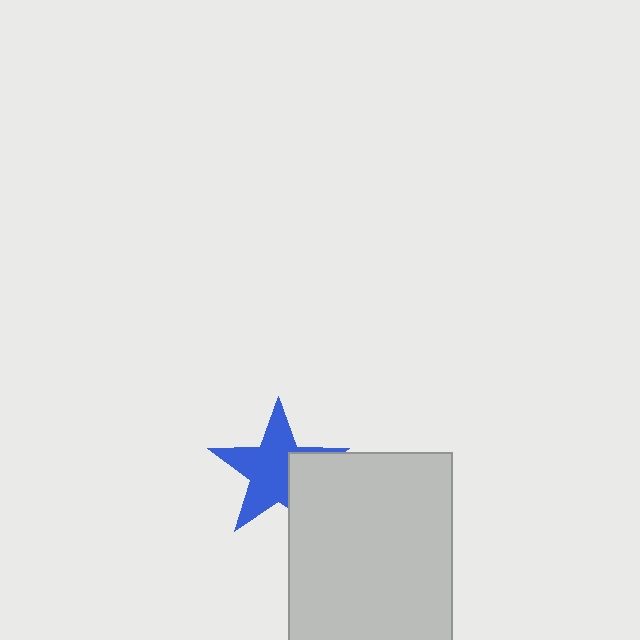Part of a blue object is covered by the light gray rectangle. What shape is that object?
It is a star.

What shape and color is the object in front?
The object in front is a light gray rectangle.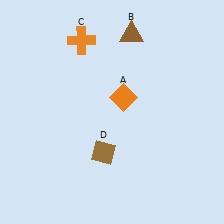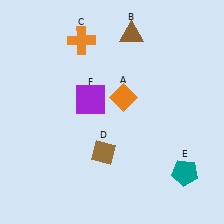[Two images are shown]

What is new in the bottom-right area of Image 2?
A teal pentagon (E) was added in the bottom-right area of Image 2.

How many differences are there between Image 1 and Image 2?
There are 2 differences between the two images.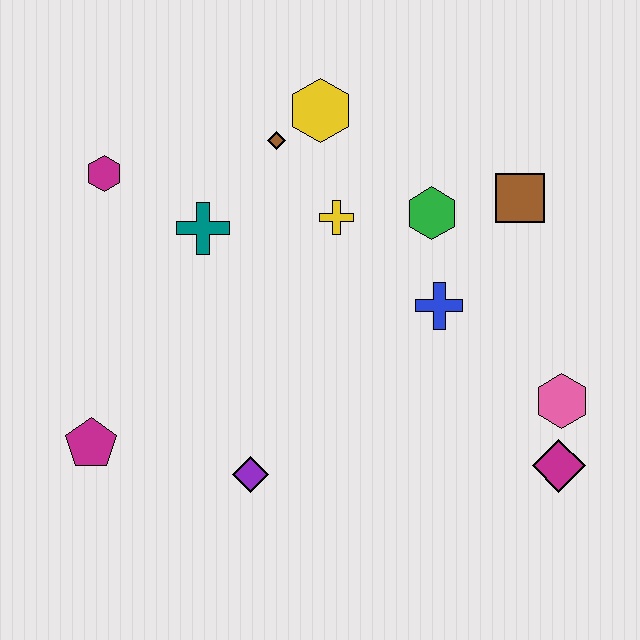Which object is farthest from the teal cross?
The magenta diamond is farthest from the teal cross.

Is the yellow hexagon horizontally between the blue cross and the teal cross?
Yes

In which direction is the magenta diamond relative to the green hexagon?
The magenta diamond is below the green hexagon.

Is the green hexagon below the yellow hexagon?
Yes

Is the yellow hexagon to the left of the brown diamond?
No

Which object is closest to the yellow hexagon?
The brown diamond is closest to the yellow hexagon.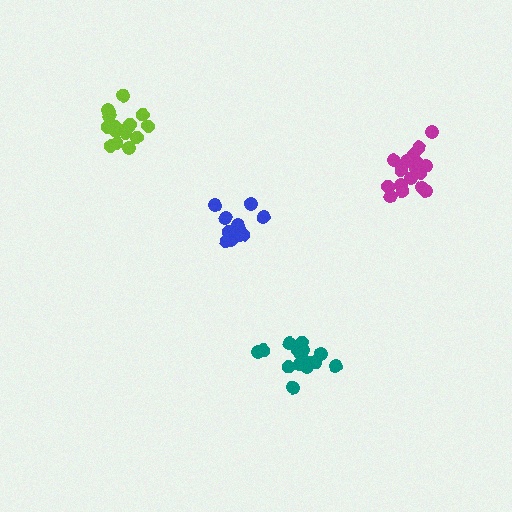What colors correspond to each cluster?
The clusters are colored: magenta, lime, blue, teal.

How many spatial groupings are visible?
There are 4 spatial groupings.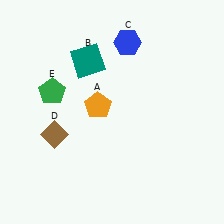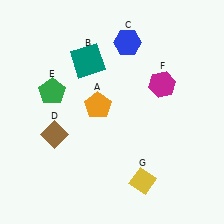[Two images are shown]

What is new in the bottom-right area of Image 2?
A yellow diamond (G) was added in the bottom-right area of Image 2.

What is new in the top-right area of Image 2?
A magenta hexagon (F) was added in the top-right area of Image 2.